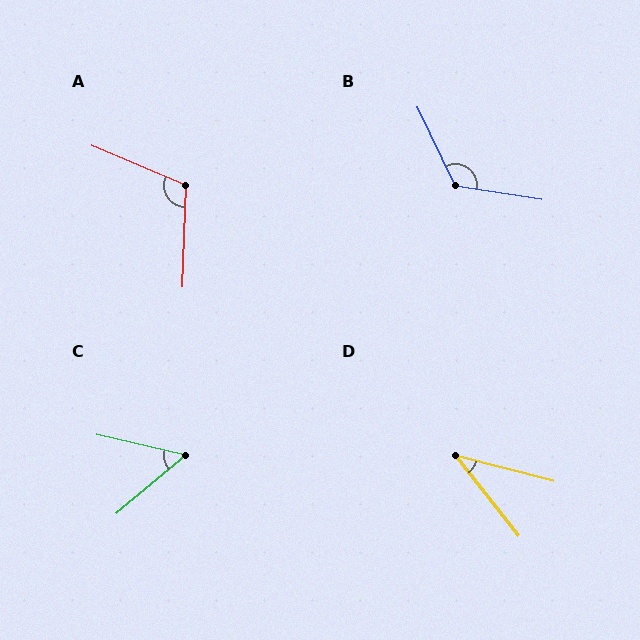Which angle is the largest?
B, at approximately 125 degrees.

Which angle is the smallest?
D, at approximately 37 degrees.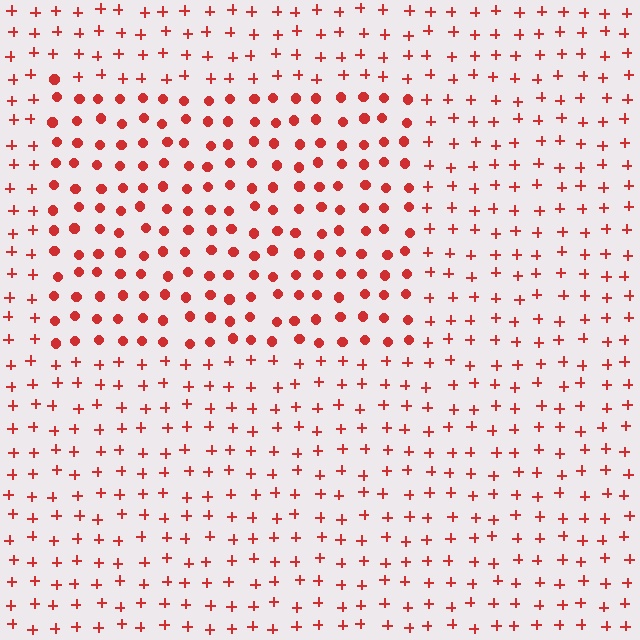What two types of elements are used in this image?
The image uses circles inside the rectangle region and plus signs outside it.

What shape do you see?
I see a rectangle.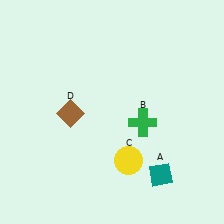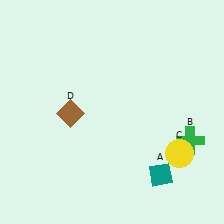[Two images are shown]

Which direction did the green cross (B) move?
The green cross (B) moved right.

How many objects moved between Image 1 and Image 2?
2 objects moved between the two images.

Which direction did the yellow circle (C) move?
The yellow circle (C) moved right.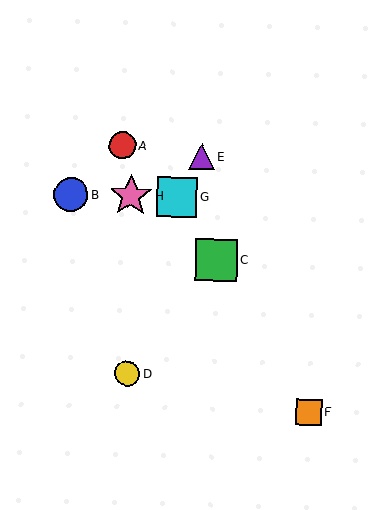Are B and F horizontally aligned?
No, B is at y≈194 and F is at y≈412.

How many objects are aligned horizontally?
3 objects (B, G, H) are aligned horizontally.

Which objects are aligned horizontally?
Objects B, G, H are aligned horizontally.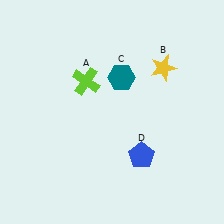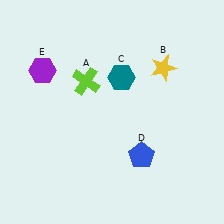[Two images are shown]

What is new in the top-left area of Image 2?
A purple hexagon (E) was added in the top-left area of Image 2.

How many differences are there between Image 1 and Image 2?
There is 1 difference between the two images.